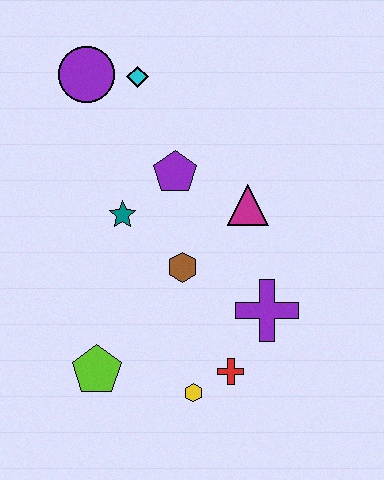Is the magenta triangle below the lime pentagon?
No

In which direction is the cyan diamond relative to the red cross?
The cyan diamond is above the red cross.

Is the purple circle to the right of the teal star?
No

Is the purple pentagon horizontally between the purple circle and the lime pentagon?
No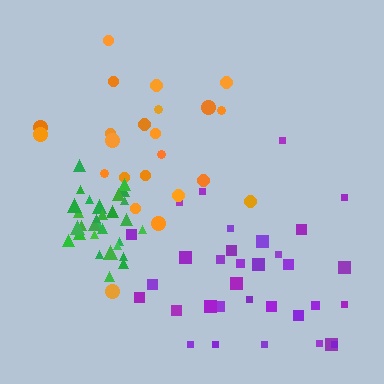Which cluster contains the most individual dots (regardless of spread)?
Purple (33).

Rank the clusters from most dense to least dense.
green, purple, orange.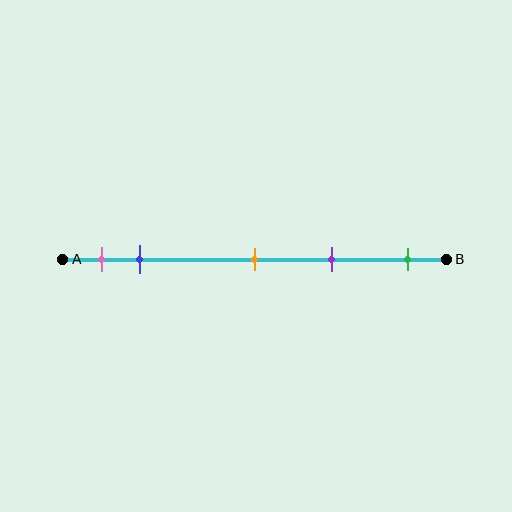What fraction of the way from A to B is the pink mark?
The pink mark is approximately 10% (0.1) of the way from A to B.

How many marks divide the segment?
There are 5 marks dividing the segment.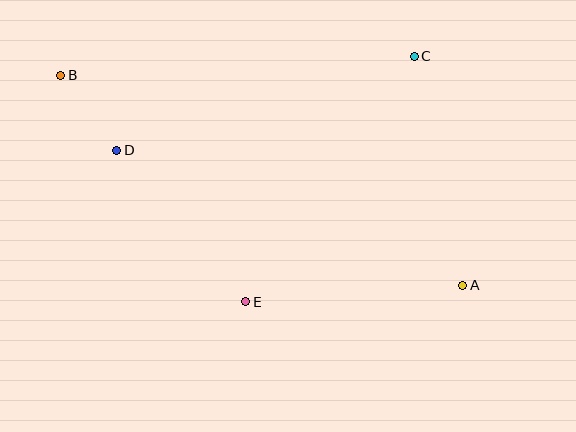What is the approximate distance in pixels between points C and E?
The distance between C and E is approximately 298 pixels.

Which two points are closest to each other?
Points B and D are closest to each other.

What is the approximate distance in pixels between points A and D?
The distance between A and D is approximately 371 pixels.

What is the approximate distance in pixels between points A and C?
The distance between A and C is approximately 234 pixels.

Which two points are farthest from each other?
Points A and B are farthest from each other.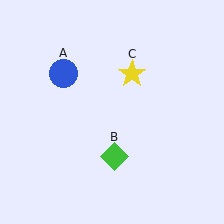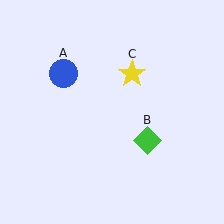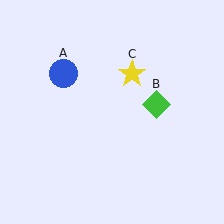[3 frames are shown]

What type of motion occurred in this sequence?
The green diamond (object B) rotated counterclockwise around the center of the scene.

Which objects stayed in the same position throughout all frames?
Blue circle (object A) and yellow star (object C) remained stationary.